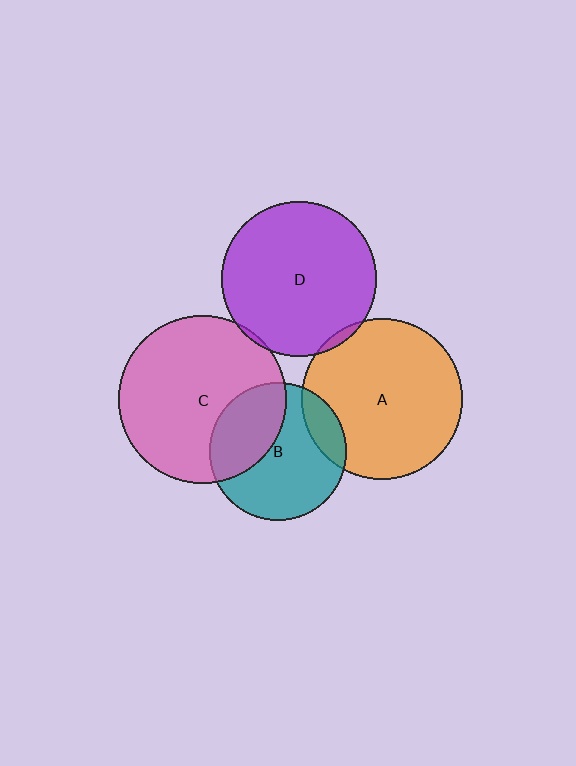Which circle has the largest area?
Circle C (pink).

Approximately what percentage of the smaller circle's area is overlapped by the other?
Approximately 5%.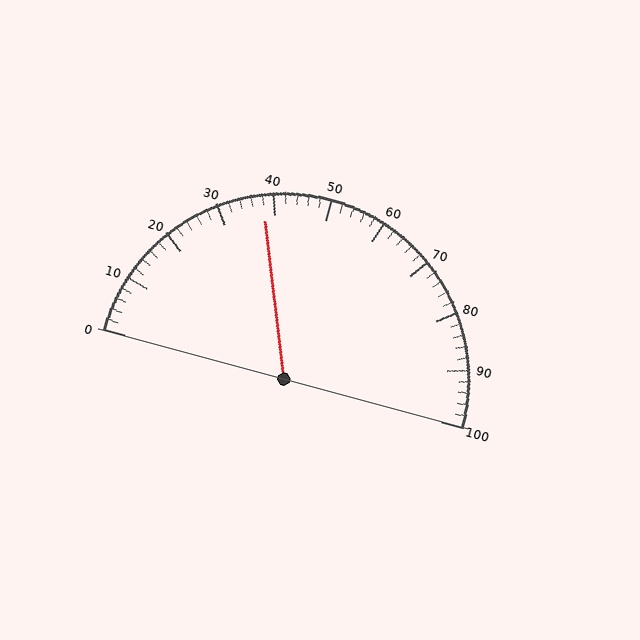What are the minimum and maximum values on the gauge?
The gauge ranges from 0 to 100.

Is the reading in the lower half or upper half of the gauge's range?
The reading is in the lower half of the range (0 to 100).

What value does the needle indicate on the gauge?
The needle indicates approximately 38.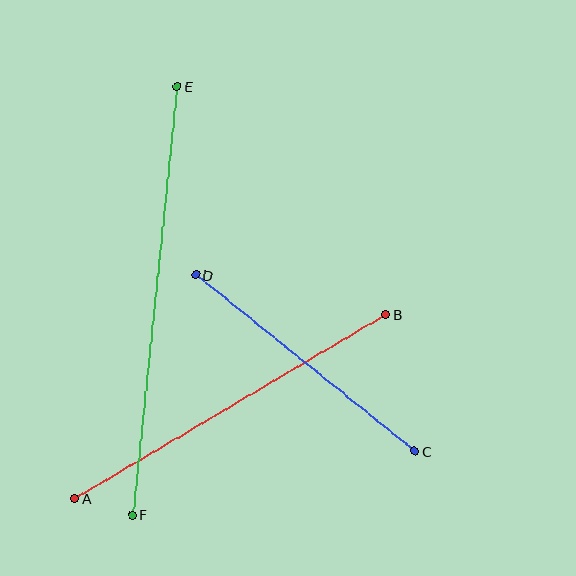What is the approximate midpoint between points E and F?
The midpoint is at approximately (155, 301) pixels.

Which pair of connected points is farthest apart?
Points E and F are farthest apart.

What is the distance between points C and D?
The distance is approximately 281 pixels.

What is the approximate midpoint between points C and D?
The midpoint is at approximately (305, 363) pixels.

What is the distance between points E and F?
The distance is approximately 431 pixels.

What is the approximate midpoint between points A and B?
The midpoint is at approximately (230, 406) pixels.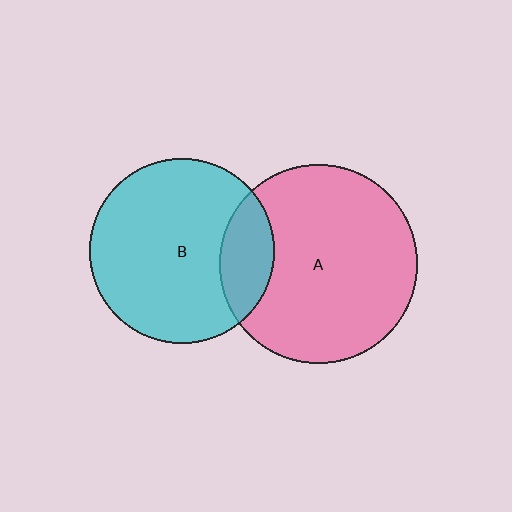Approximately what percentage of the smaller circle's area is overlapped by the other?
Approximately 20%.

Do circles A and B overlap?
Yes.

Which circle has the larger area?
Circle A (pink).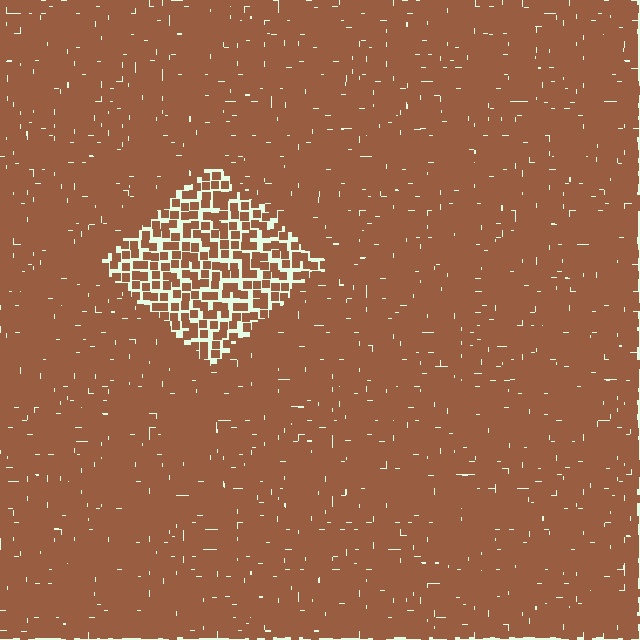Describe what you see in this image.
The image contains small brown elements arranged at two different densities. A diamond-shaped region is visible where the elements are less densely packed than the surrounding area.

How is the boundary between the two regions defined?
The boundary is defined by a change in element density (approximately 2.2x ratio). All elements are the same color, size, and shape.